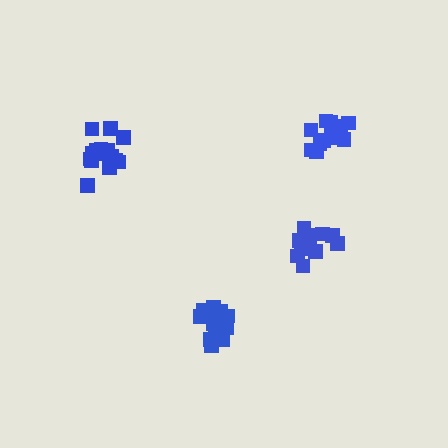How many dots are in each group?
Group 1: 16 dots, Group 2: 16 dots, Group 3: 15 dots, Group 4: 13 dots (60 total).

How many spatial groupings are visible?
There are 4 spatial groupings.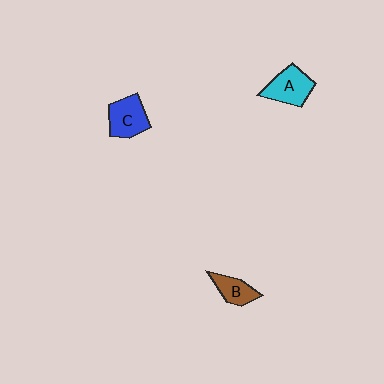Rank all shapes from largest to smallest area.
From largest to smallest: A (cyan), C (blue), B (brown).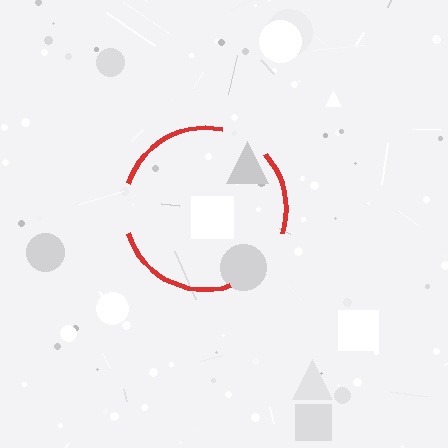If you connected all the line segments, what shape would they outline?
They would outline a circle.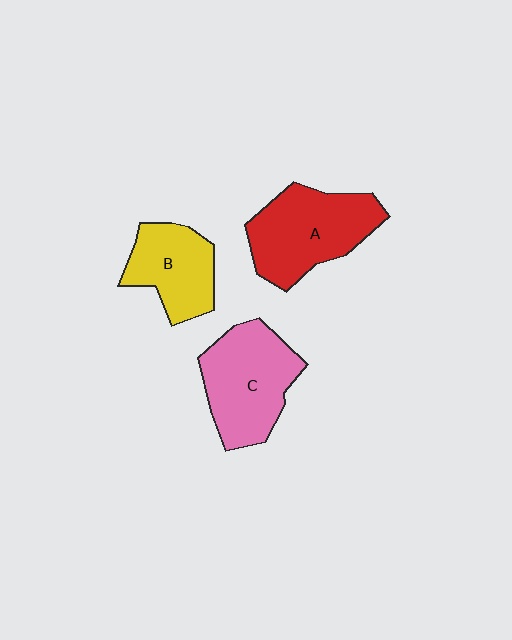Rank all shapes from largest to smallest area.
From largest to smallest: A (red), C (pink), B (yellow).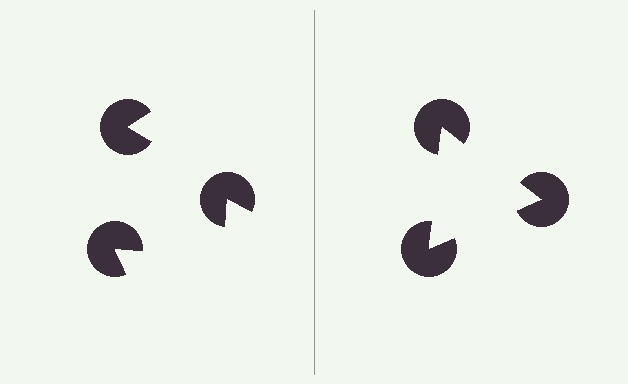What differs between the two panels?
The pac-man discs are positioned identically on both sides; only the wedge orientations differ. On the right they align to a triangle; on the left they are misaligned.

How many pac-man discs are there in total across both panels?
6 — 3 on each side.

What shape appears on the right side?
An illusory triangle.